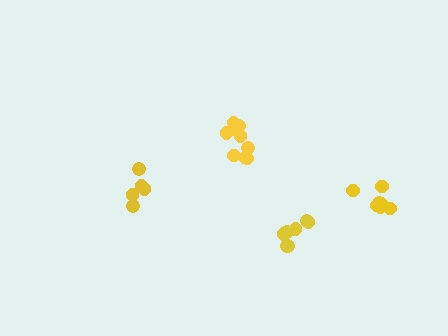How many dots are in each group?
Group 1: 5 dots, Group 2: 9 dots, Group 3: 7 dots, Group 4: 7 dots (28 total).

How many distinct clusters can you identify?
There are 4 distinct clusters.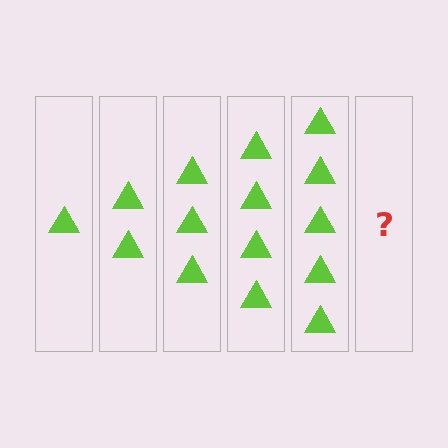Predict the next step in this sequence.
The next step is 6 triangles.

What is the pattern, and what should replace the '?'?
The pattern is that each step adds one more triangle. The '?' should be 6 triangles.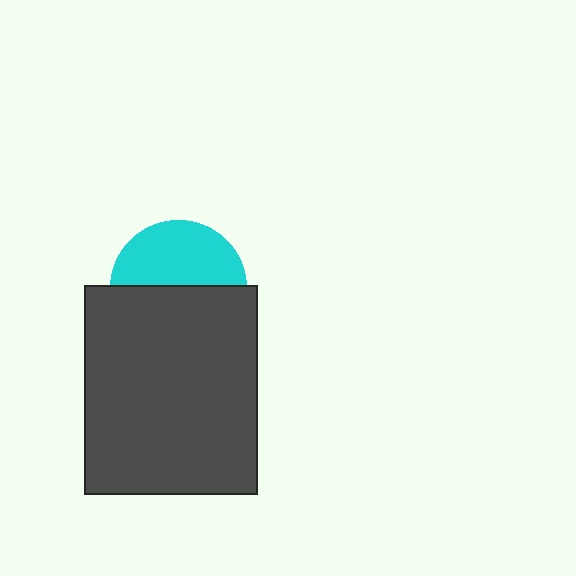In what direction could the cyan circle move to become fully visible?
The cyan circle could move up. That would shift it out from behind the dark gray rectangle entirely.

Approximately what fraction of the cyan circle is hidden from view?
Roughly 52% of the cyan circle is hidden behind the dark gray rectangle.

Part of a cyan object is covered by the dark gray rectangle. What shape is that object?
It is a circle.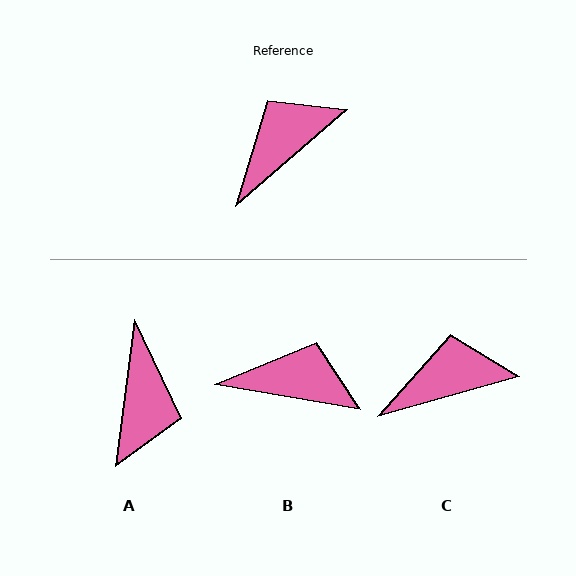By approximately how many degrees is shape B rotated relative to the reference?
Approximately 50 degrees clockwise.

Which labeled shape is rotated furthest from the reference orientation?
A, about 138 degrees away.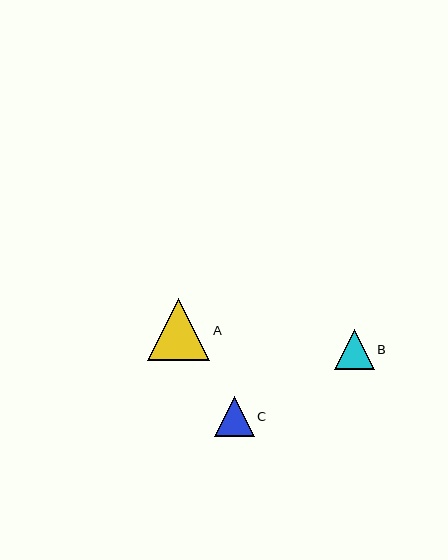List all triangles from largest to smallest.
From largest to smallest: A, C, B.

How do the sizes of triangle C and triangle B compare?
Triangle C and triangle B are approximately the same size.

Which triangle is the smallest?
Triangle B is the smallest with a size of approximately 40 pixels.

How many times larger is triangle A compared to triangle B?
Triangle A is approximately 1.6 times the size of triangle B.